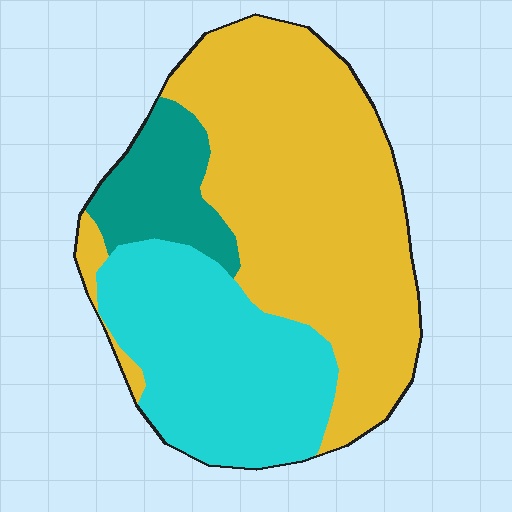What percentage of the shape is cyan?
Cyan covers around 30% of the shape.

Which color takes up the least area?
Teal, at roughly 10%.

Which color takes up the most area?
Yellow, at roughly 55%.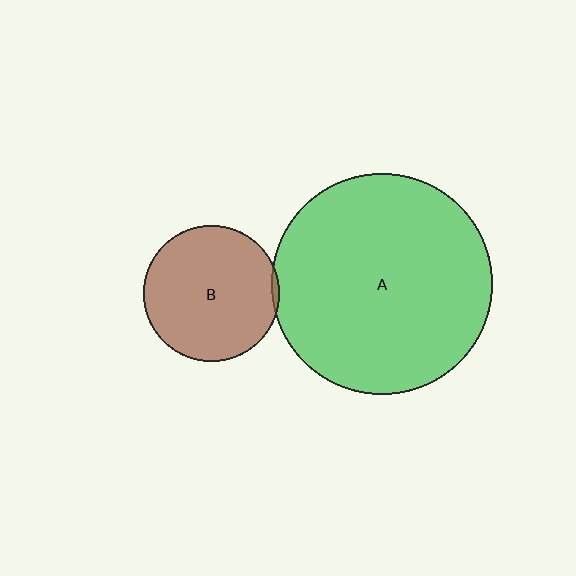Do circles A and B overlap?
Yes.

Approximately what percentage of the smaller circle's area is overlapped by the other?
Approximately 5%.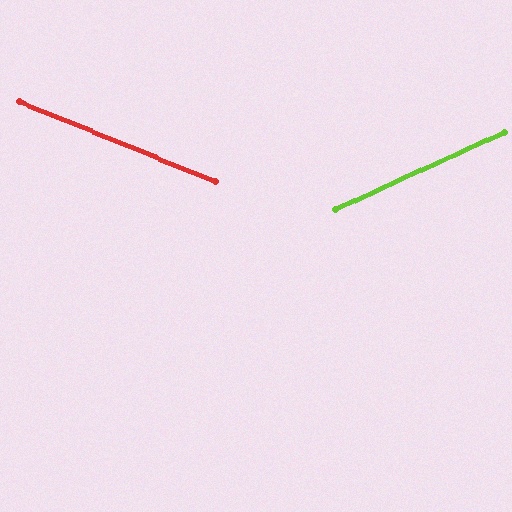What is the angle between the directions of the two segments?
Approximately 47 degrees.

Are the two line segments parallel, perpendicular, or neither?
Neither parallel nor perpendicular — they differ by about 47°.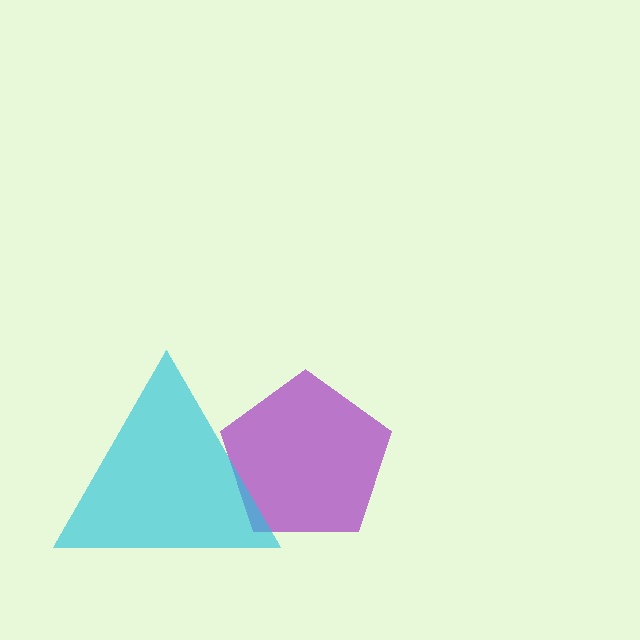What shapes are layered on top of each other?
The layered shapes are: a purple pentagon, a cyan triangle.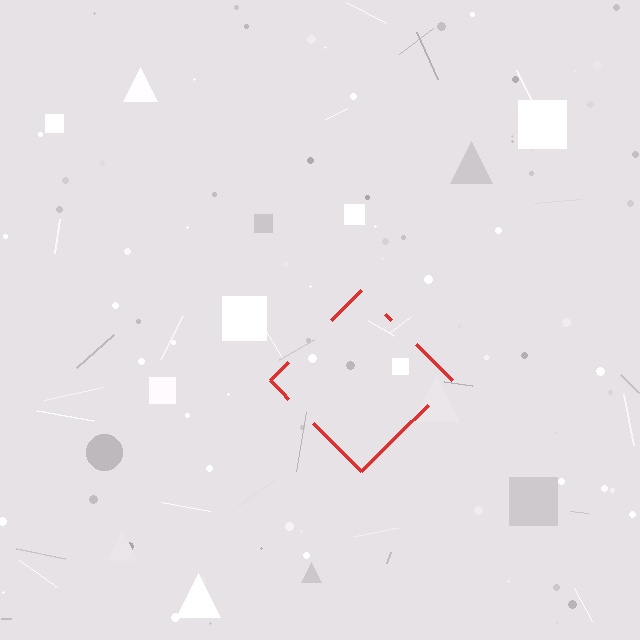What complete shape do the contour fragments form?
The contour fragments form a diamond.